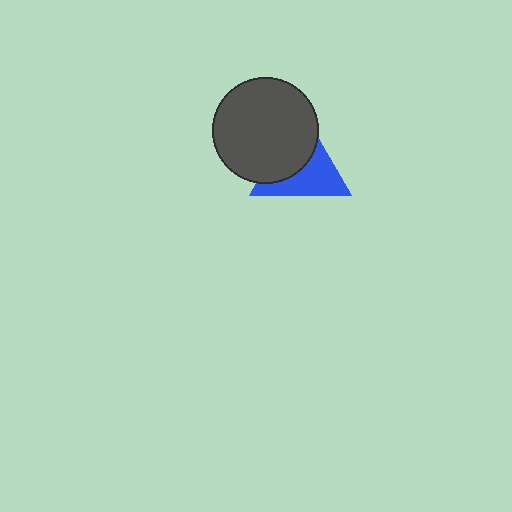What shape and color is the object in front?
The object in front is a dark gray circle.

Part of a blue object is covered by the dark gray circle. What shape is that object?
It is a triangle.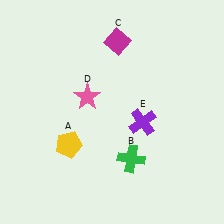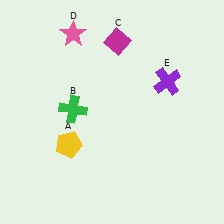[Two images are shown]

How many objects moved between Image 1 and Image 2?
3 objects moved between the two images.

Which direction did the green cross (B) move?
The green cross (B) moved left.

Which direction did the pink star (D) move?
The pink star (D) moved up.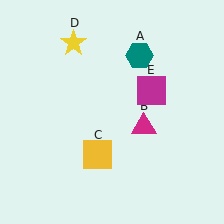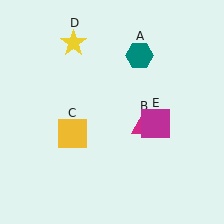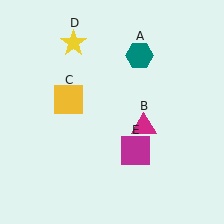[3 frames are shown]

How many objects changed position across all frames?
2 objects changed position: yellow square (object C), magenta square (object E).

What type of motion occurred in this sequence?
The yellow square (object C), magenta square (object E) rotated clockwise around the center of the scene.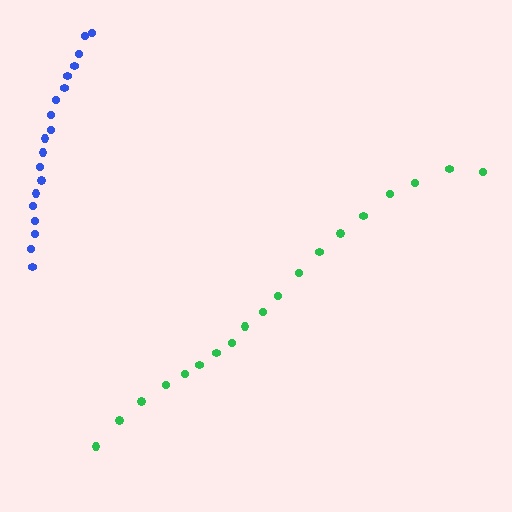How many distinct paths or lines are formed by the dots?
There are 2 distinct paths.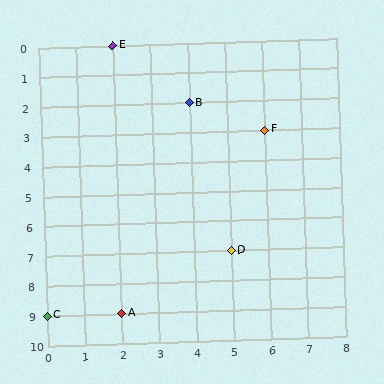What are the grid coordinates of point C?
Point C is at grid coordinates (0, 9).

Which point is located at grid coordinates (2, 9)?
Point A is at (2, 9).